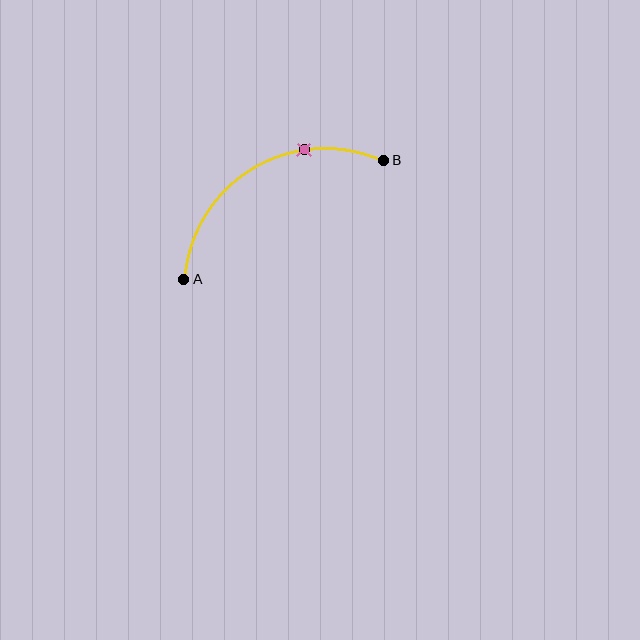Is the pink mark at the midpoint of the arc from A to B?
No. The pink mark lies on the arc but is closer to endpoint B. The arc midpoint would be at the point on the curve equidistant along the arc from both A and B.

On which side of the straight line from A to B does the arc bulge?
The arc bulges above the straight line connecting A and B.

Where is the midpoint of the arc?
The arc midpoint is the point on the curve farthest from the straight line joining A and B. It sits above that line.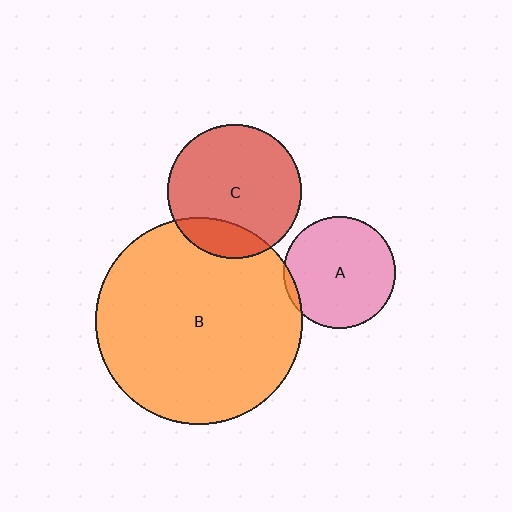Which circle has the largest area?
Circle B (orange).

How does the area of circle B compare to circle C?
Approximately 2.4 times.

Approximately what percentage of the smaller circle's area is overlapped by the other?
Approximately 5%.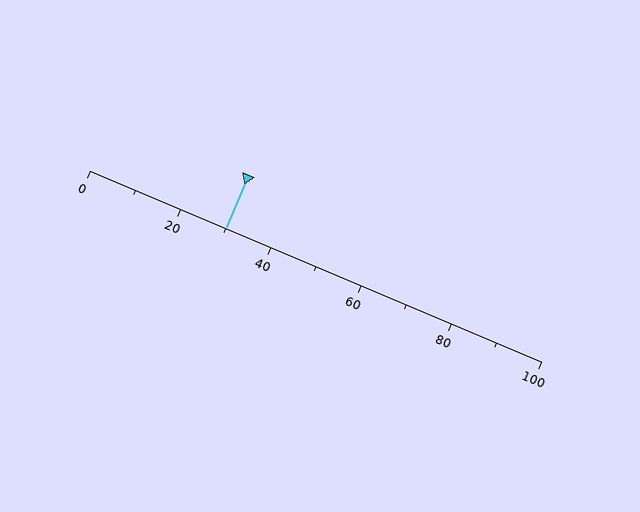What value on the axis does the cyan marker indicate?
The marker indicates approximately 30.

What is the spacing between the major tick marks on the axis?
The major ticks are spaced 20 apart.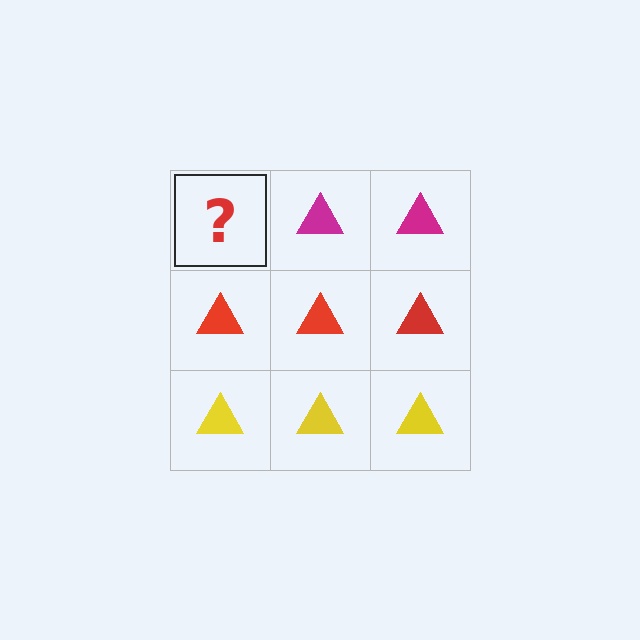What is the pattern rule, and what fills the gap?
The rule is that each row has a consistent color. The gap should be filled with a magenta triangle.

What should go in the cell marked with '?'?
The missing cell should contain a magenta triangle.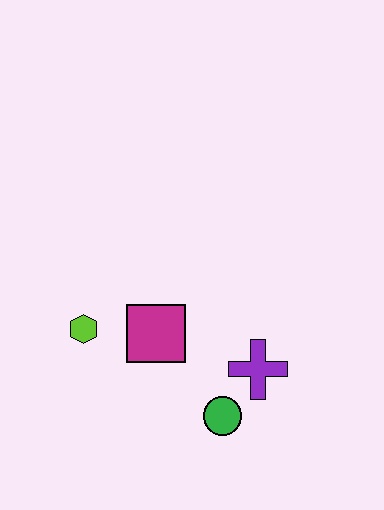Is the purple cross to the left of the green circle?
No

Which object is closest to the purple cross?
The green circle is closest to the purple cross.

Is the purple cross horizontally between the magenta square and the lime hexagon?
No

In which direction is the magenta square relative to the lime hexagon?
The magenta square is to the right of the lime hexagon.